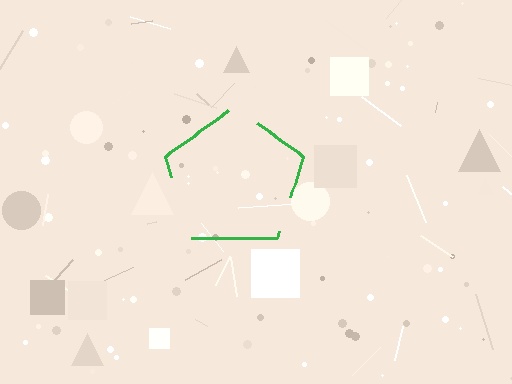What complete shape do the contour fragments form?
The contour fragments form a pentagon.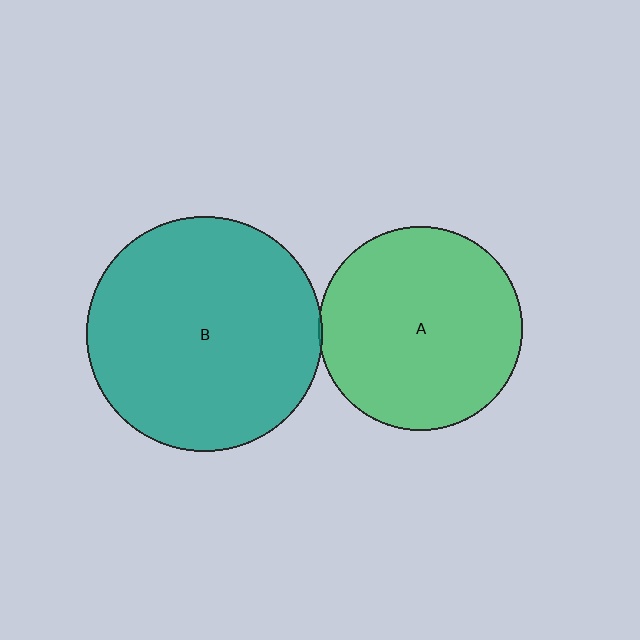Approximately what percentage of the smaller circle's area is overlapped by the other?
Approximately 5%.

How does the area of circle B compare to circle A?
Approximately 1.3 times.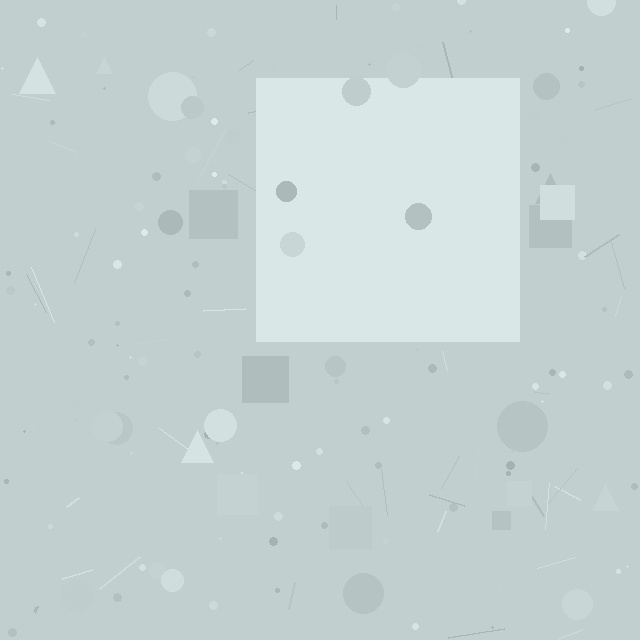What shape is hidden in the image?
A square is hidden in the image.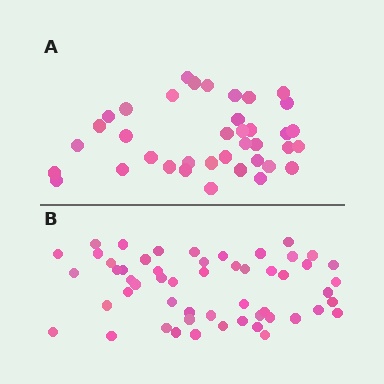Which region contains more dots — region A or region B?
Region B (the bottom region) has more dots.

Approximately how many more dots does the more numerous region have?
Region B has approximately 15 more dots than region A.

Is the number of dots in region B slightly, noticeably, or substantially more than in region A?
Region B has noticeably more, but not dramatically so. The ratio is roughly 1.4 to 1.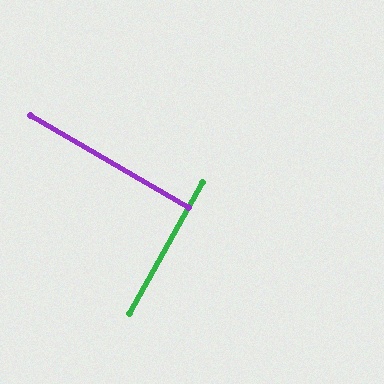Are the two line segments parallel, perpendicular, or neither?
Perpendicular — they meet at approximately 89°.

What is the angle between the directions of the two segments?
Approximately 89 degrees.